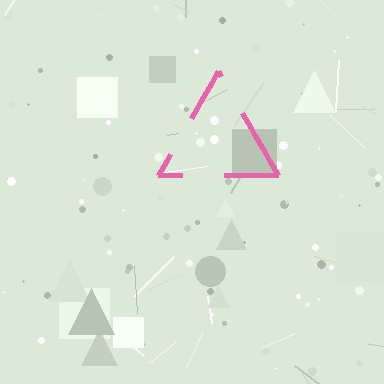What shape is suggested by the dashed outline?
The dashed outline suggests a triangle.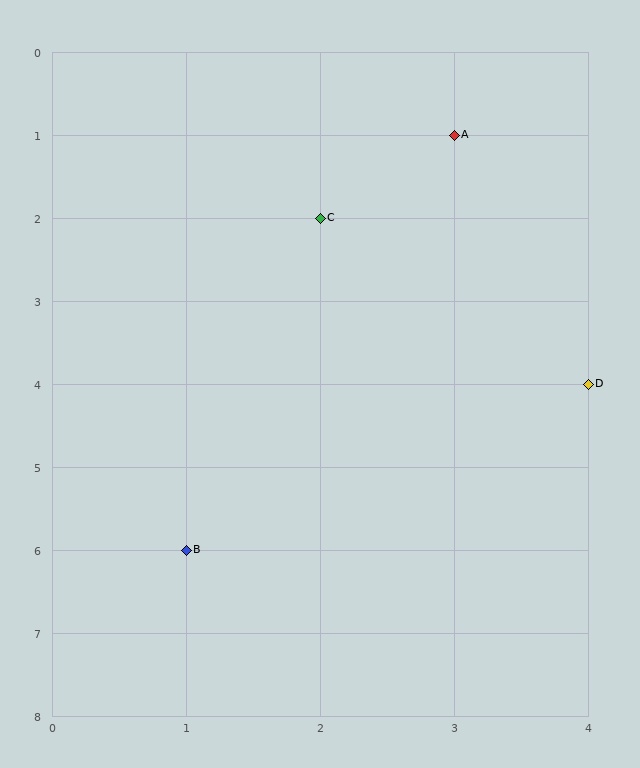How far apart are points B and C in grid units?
Points B and C are 1 column and 4 rows apart (about 4.1 grid units diagonally).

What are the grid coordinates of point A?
Point A is at grid coordinates (3, 1).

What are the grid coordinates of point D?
Point D is at grid coordinates (4, 4).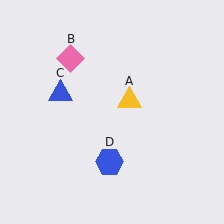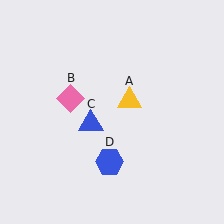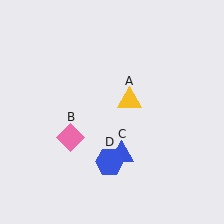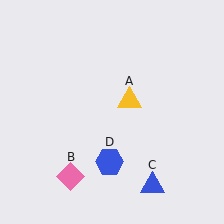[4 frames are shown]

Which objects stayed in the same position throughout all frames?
Yellow triangle (object A) and blue hexagon (object D) remained stationary.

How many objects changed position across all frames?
2 objects changed position: pink diamond (object B), blue triangle (object C).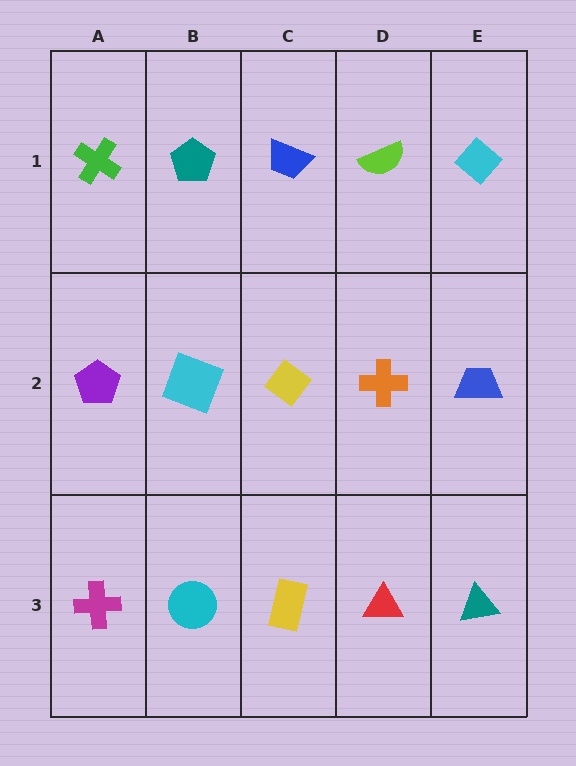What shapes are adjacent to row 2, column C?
A blue trapezoid (row 1, column C), a yellow rectangle (row 3, column C), a cyan square (row 2, column B), an orange cross (row 2, column D).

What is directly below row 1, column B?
A cyan square.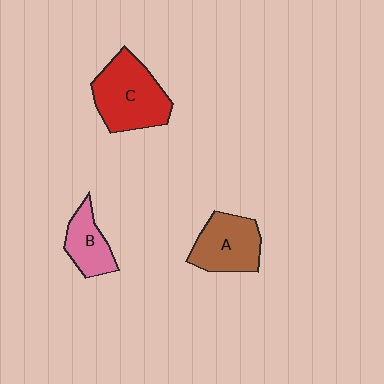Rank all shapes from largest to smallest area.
From largest to smallest: C (red), A (brown), B (pink).